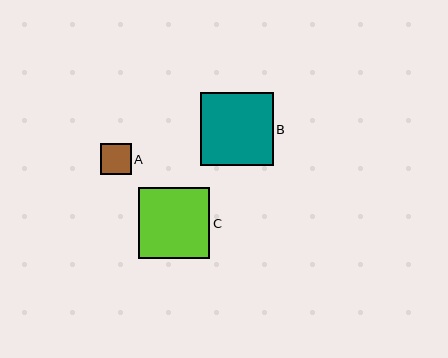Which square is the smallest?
Square A is the smallest with a size of approximately 30 pixels.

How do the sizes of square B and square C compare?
Square B and square C are approximately the same size.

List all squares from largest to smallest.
From largest to smallest: B, C, A.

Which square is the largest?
Square B is the largest with a size of approximately 73 pixels.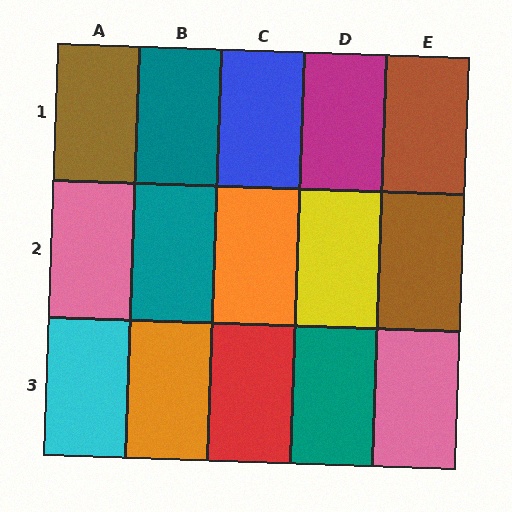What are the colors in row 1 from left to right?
Brown, teal, blue, magenta, brown.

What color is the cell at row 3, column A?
Cyan.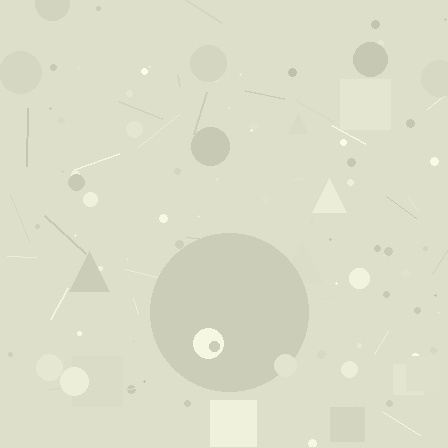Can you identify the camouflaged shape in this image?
The camouflaged shape is a circle.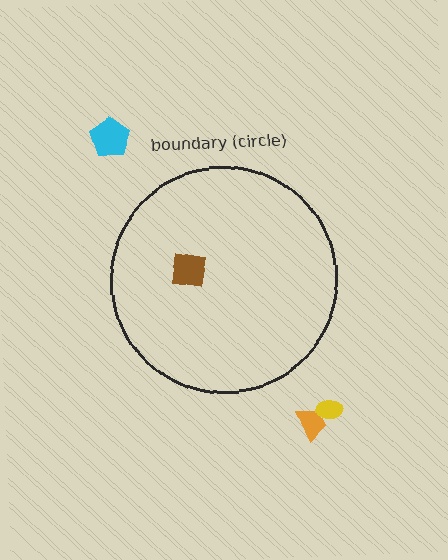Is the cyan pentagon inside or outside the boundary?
Outside.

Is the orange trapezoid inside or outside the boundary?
Outside.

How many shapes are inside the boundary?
1 inside, 3 outside.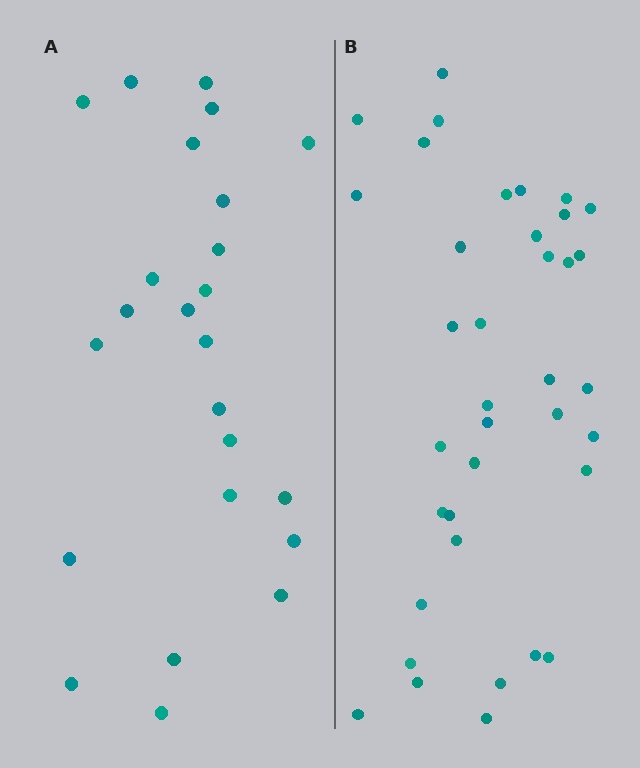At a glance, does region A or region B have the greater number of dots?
Region B (the right region) has more dots.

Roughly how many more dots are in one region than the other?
Region B has approximately 15 more dots than region A.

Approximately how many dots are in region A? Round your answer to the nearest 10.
About 20 dots. (The exact count is 24, which rounds to 20.)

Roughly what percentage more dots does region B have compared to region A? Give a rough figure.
About 55% more.